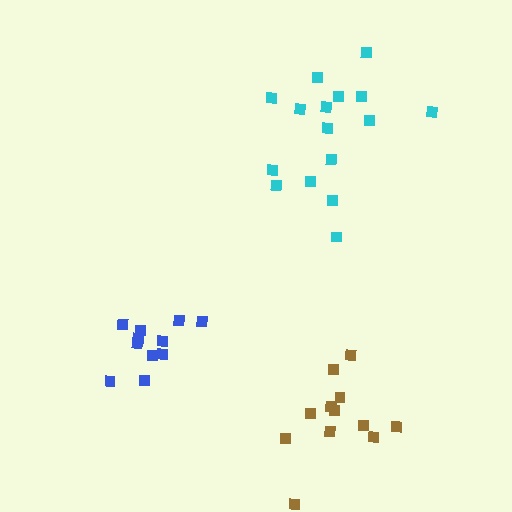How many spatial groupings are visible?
There are 3 spatial groupings.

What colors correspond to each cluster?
The clusters are colored: cyan, blue, brown.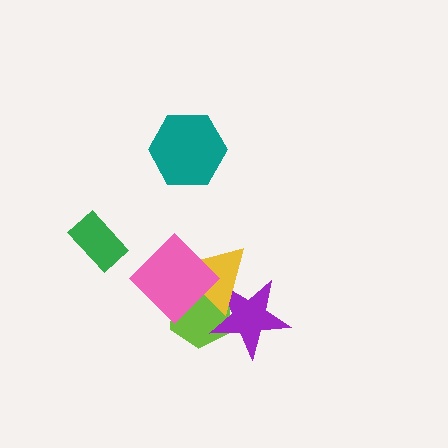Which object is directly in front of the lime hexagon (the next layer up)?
The purple star is directly in front of the lime hexagon.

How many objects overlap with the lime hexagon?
3 objects overlap with the lime hexagon.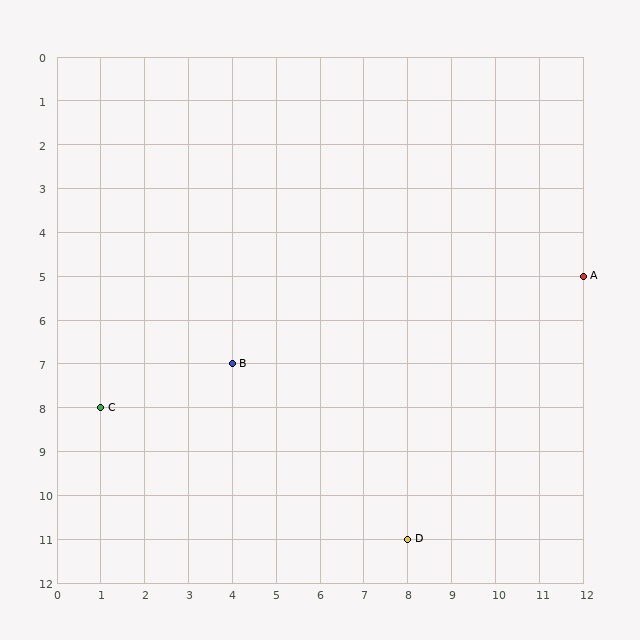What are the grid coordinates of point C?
Point C is at grid coordinates (1, 8).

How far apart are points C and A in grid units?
Points C and A are 11 columns and 3 rows apart (about 11.4 grid units diagonally).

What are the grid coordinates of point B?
Point B is at grid coordinates (4, 7).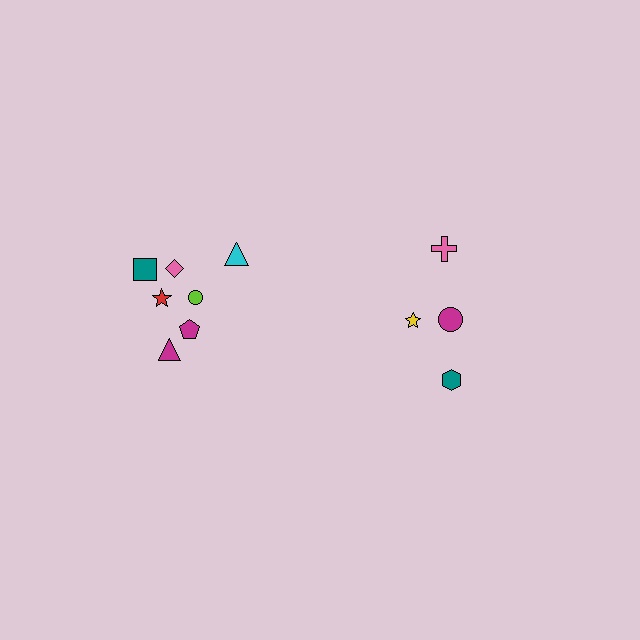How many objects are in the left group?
There are 7 objects.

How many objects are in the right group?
There are 4 objects.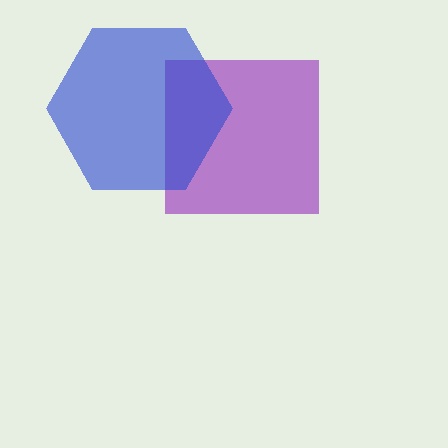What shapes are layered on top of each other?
The layered shapes are: a purple square, a blue hexagon.